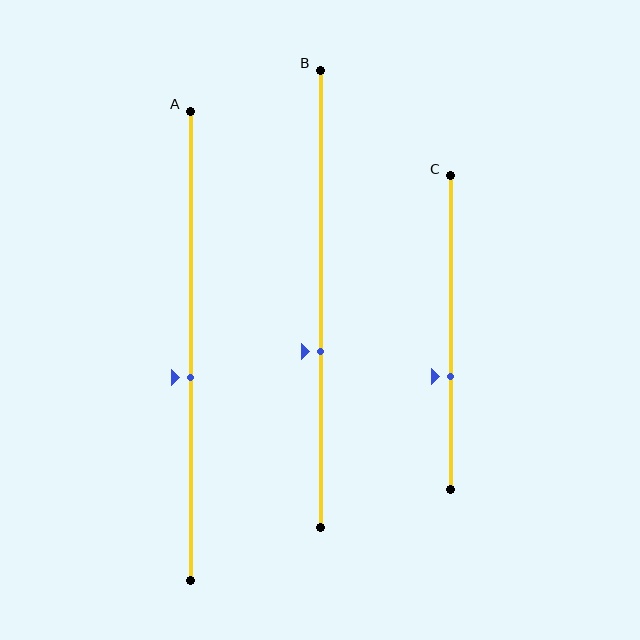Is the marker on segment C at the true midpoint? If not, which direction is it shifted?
No, the marker on segment C is shifted downward by about 14% of the segment length.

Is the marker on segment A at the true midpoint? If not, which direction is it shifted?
No, the marker on segment A is shifted downward by about 7% of the segment length.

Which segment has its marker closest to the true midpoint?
Segment A has its marker closest to the true midpoint.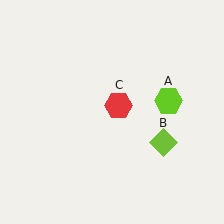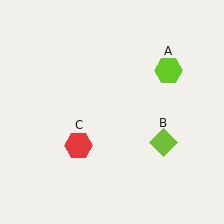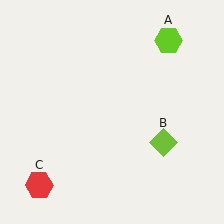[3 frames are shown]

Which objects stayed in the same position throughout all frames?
Lime diamond (object B) remained stationary.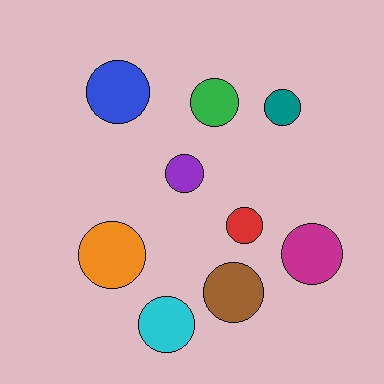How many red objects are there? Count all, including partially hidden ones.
There is 1 red object.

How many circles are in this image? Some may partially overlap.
There are 9 circles.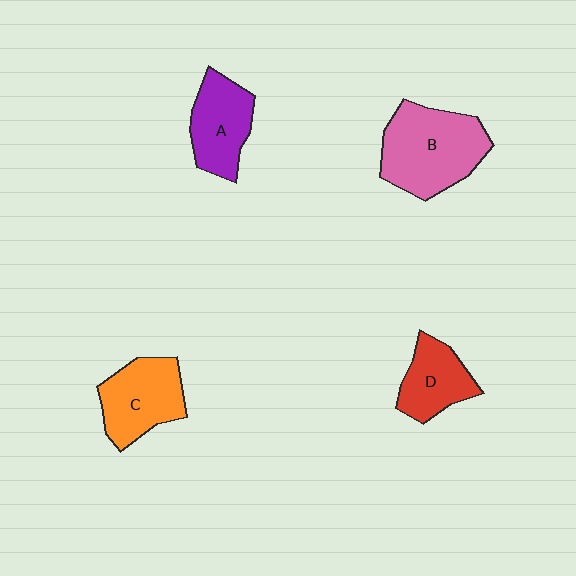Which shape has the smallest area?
Shape D (red).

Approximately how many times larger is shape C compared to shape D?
Approximately 1.3 times.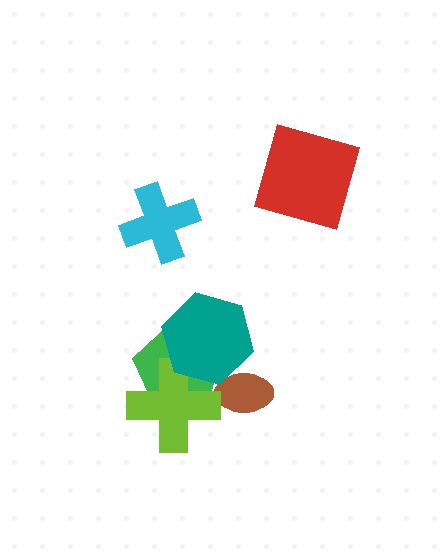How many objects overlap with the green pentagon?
2 objects overlap with the green pentagon.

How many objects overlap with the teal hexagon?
3 objects overlap with the teal hexagon.